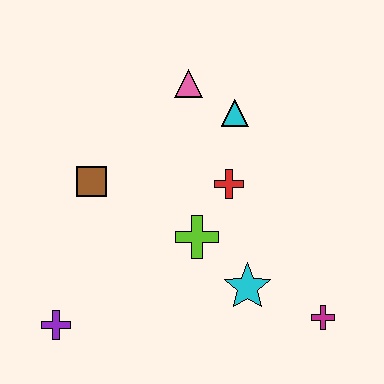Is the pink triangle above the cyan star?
Yes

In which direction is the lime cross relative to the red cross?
The lime cross is below the red cross.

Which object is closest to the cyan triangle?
The pink triangle is closest to the cyan triangle.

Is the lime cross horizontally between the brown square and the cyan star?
Yes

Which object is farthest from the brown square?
The magenta cross is farthest from the brown square.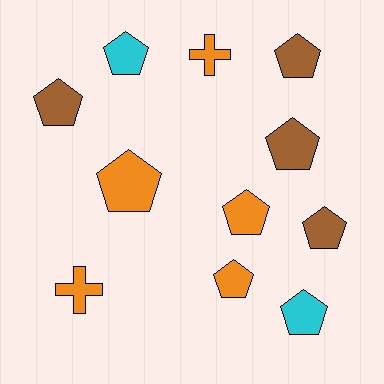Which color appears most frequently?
Orange, with 5 objects.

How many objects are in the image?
There are 11 objects.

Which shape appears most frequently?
Pentagon, with 9 objects.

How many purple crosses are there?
There are no purple crosses.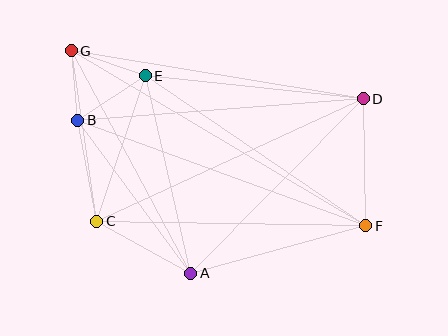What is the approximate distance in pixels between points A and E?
The distance between A and E is approximately 203 pixels.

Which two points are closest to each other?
Points B and G are closest to each other.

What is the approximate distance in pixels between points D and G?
The distance between D and G is approximately 296 pixels.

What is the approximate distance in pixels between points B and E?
The distance between B and E is approximately 81 pixels.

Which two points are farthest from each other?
Points F and G are farthest from each other.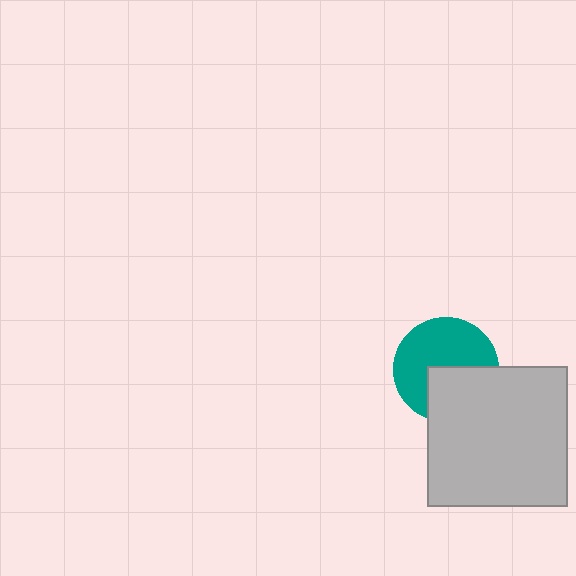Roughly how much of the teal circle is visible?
About half of it is visible (roughly 61%).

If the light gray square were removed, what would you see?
You would see the complete teal circle.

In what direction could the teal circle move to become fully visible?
The teal circle could move up. That would shift it out from behind the light gray square entirely.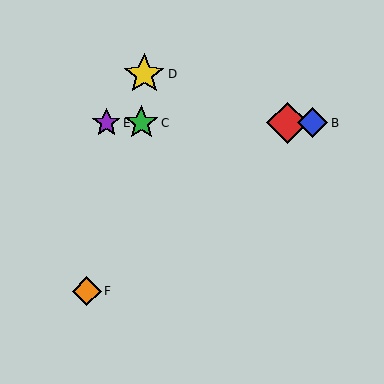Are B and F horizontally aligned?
No, B is at y≈123 and F is at y≈291.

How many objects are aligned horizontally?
4 objects (A, B, C, E) are aligned horizontally.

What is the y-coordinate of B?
Object B is at y≈123.